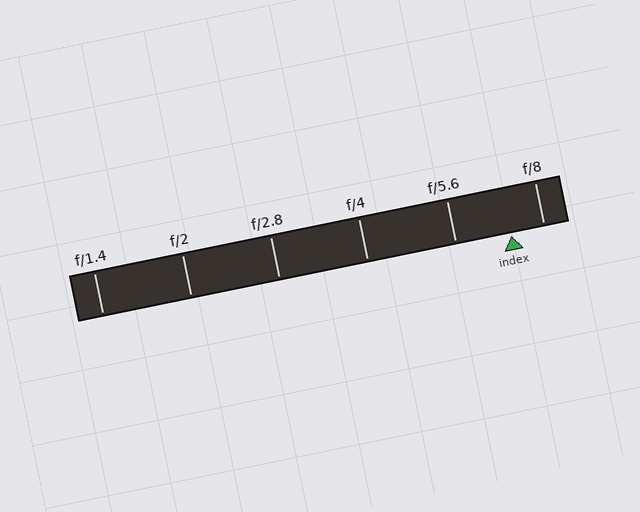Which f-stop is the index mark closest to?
The index mark is closest to f/8.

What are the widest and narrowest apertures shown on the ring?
The widest aperture shown is f/1.4 and the narrowest is f/8.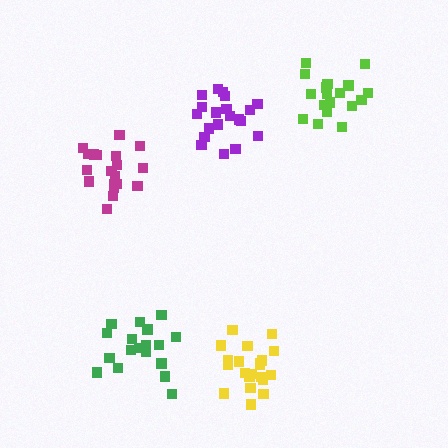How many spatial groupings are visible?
There are 5 spatial groupings.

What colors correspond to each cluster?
The clusters are colored: lime, green, magenta, yellow, purple.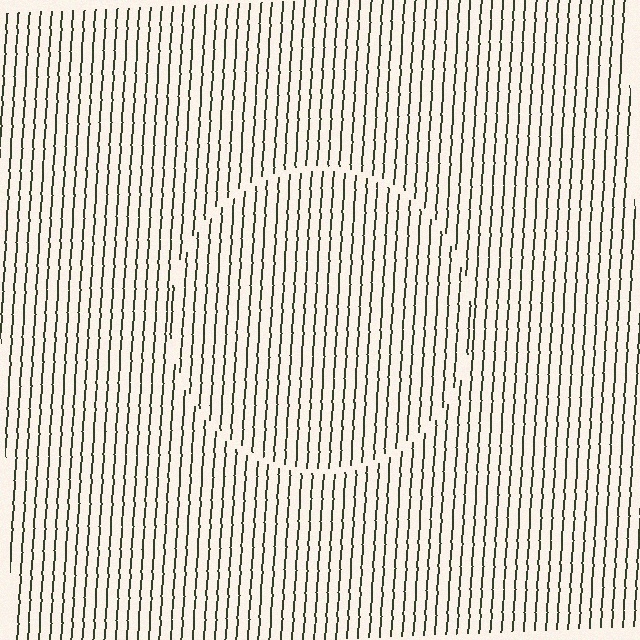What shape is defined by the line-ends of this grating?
An illusory circle. The interior of the shape contains the same grating, shifted by half a period — the contour is defined by the phase discontinuity where line-ends from the inner and outer gratings abut.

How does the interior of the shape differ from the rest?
The interior of the shape contains the same grating, shifted by half a period — the contour is defined by the phase discontinuity where line-ends from the inner and outer gratings abut.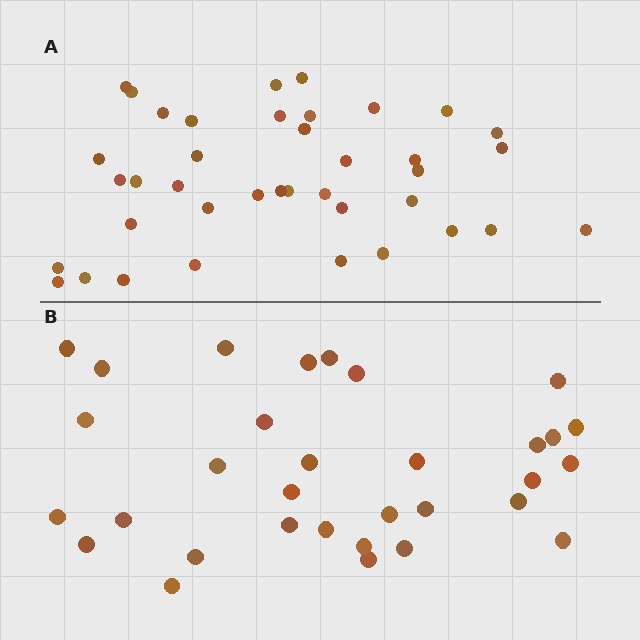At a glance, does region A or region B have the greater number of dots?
Region A (the top region) has more dots.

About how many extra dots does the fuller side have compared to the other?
Region A has roughly 8 or so more dots than region B.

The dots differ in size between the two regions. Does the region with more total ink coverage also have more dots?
No. Region B has more total ink coverage because its dots are larger, but region A actually contains more individual dots. Total area can be misleading — the number of items is what matters here.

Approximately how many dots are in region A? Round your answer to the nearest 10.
About 40 dots. (The exact count is 39, which rounds to 40.)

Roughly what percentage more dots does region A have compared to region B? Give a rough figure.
About 20% more.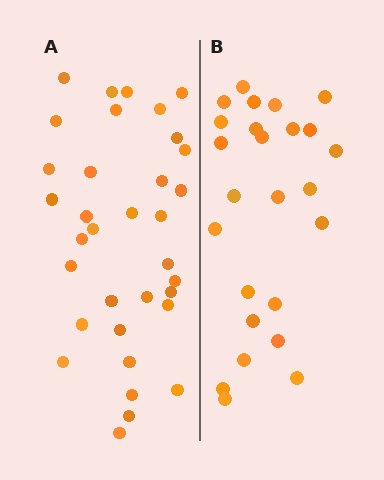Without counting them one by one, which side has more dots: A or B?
Region A (the left region) has more dots.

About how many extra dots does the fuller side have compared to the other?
Region A has roughly 8 or so more dots than region B.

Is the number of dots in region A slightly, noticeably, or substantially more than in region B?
Region A has noticeably more, but not dramatically so. The ratio is roughly 1.4 to 1.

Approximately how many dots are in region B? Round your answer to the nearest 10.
About 20 dots. (The exact count is 25, which rounds to 20.)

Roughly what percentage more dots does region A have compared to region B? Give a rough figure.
About 35% more.